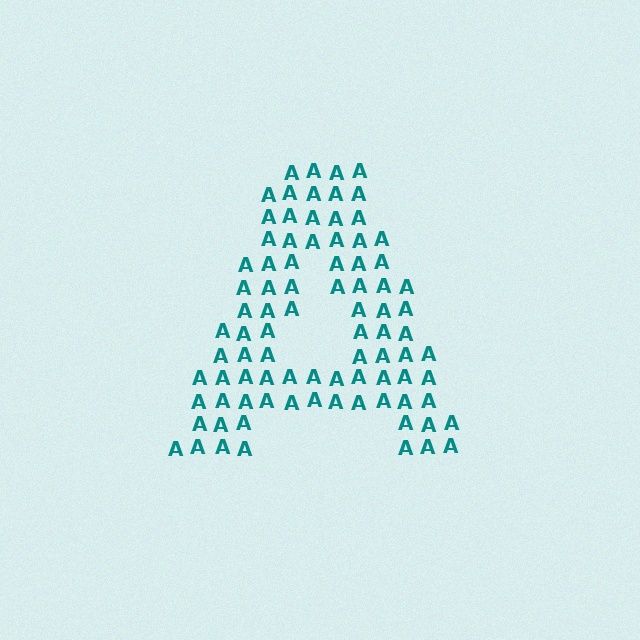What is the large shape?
The large shape is the letter A.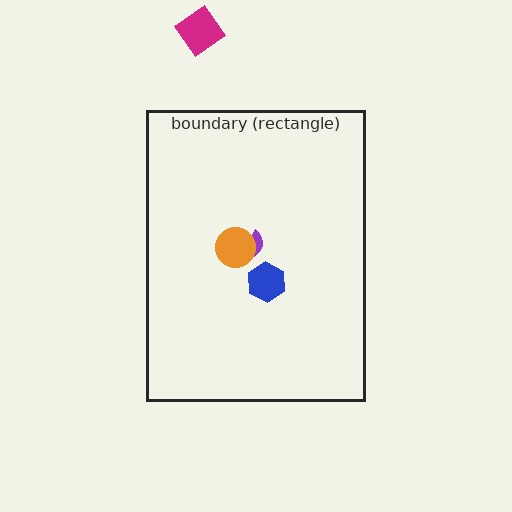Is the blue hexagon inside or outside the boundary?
Inside.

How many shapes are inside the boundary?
3 inside, 1 outside.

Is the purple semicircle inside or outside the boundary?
Inside.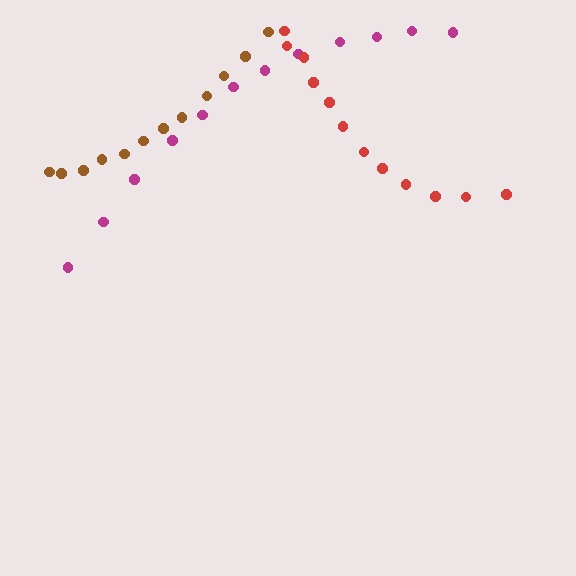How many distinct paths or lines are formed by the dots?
There are 3 distinct paths.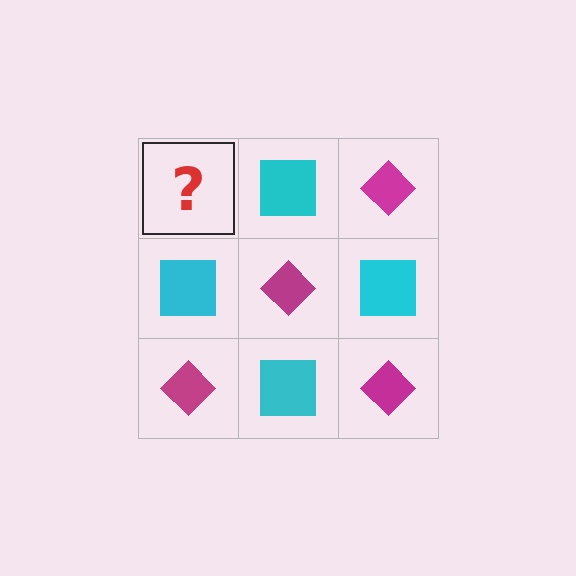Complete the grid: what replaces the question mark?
The question mark should be replaced with a magenta diamond.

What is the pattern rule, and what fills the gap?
The rule is that it alternates magenta diamond and cyan square in a checkerboard pattern. The gap should be filled with a magenta diamond.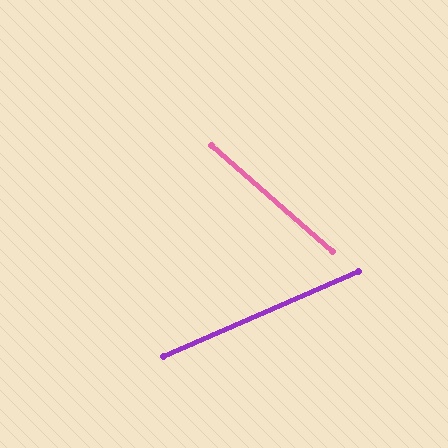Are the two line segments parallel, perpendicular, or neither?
Neither parallel nor perpendicular — they differ by about 64°.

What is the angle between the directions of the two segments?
Approximately 64 degrees.